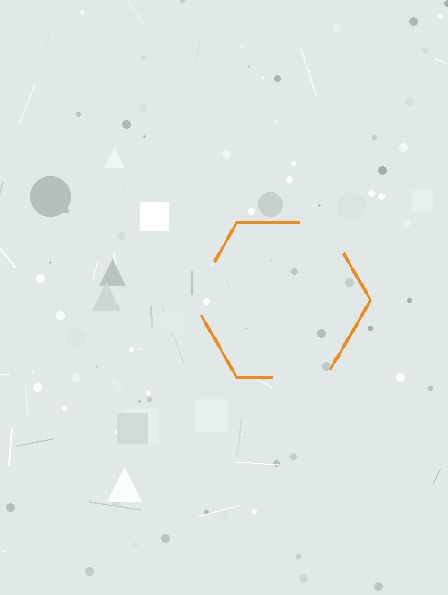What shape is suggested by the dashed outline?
The dashed outline suggests a hexagon.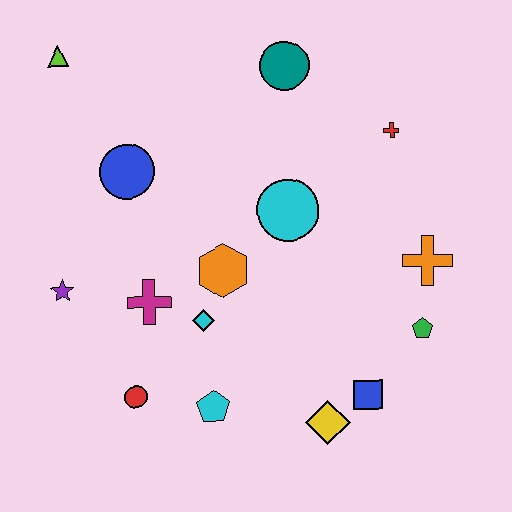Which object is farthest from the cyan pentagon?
The lime triangle is farthest from the cyan pentagon.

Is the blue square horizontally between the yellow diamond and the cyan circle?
No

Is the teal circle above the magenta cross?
Yes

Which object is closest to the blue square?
The yellow diamond is closest to the blue square.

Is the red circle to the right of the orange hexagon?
No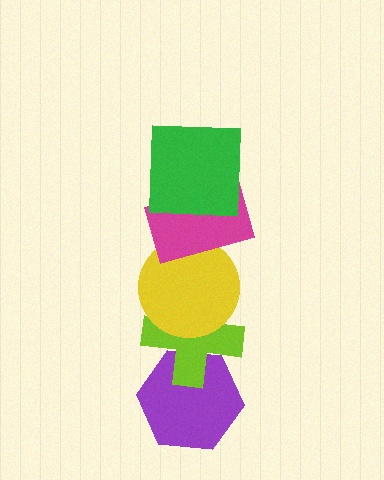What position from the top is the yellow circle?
The yellow circle is 3rd from the top.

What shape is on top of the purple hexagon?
The lime cross is on top of the purple hexagon.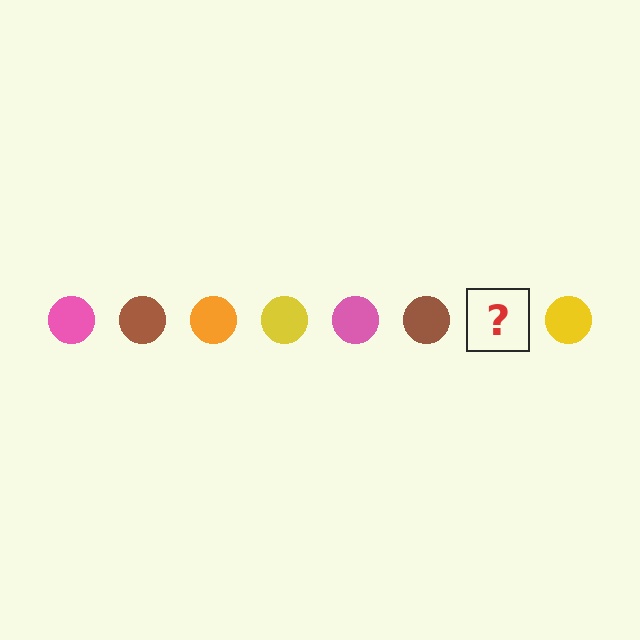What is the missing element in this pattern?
The missing element is an orange circle.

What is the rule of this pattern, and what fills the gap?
The rule is that the pattern cycles through pink, brown, orange, yellow circles. The gap should be filled with an orange circle.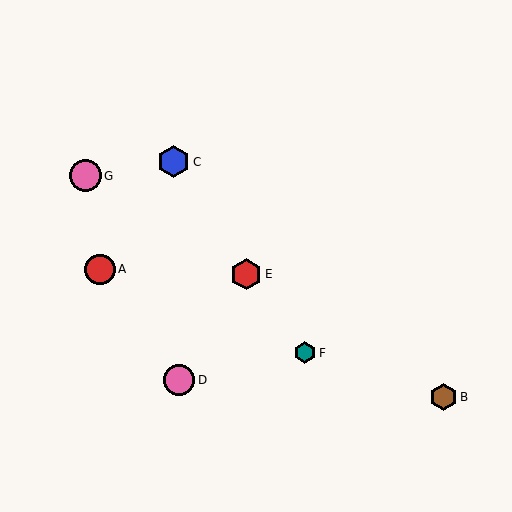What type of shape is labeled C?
Shape C is a blue hexagon.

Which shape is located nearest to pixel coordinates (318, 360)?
The teal hexagon (labeled F) at (305, 353) is nearest to that location.